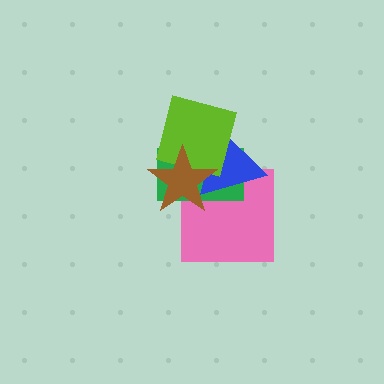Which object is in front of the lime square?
The brown star is in front of the lime square.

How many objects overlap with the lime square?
3 objects overlap with the lime square.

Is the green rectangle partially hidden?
Yes, it is partially covered by another shape.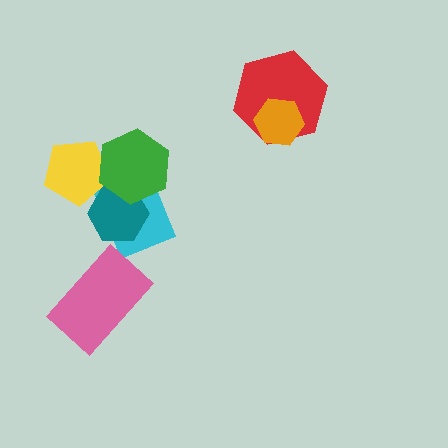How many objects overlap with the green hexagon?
3 objects overlap with the green hexagon.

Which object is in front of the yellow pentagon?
The green hexagon is in front of the yellow pentagon.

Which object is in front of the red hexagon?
The orange hexagon is in front of the red hexagon.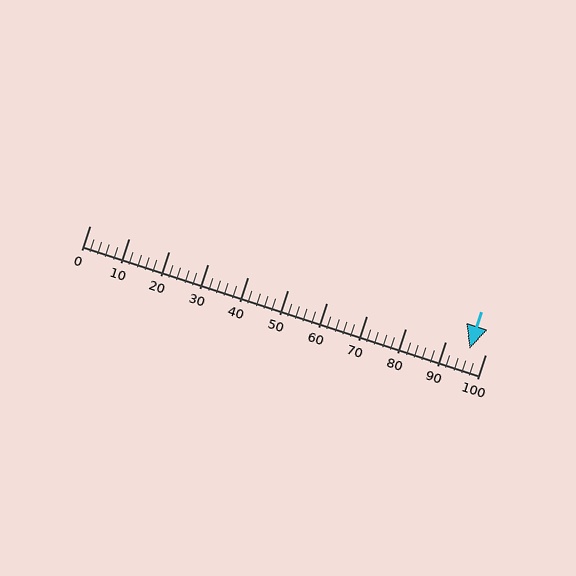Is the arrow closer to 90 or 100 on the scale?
The arrow is closer to 100.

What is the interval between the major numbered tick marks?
The major tick marks are spaced 10 units apart.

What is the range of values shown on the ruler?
The ruler shows values from 0 to 100.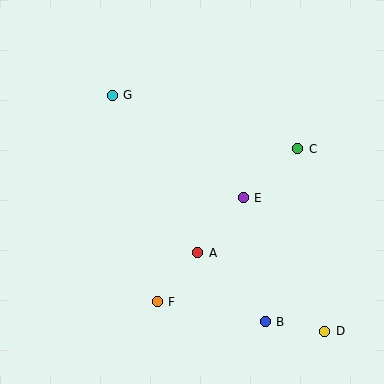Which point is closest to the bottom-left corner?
Point F is closest to the bottom-left corner.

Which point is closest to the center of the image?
Point E at (243, 198) is closest to the center.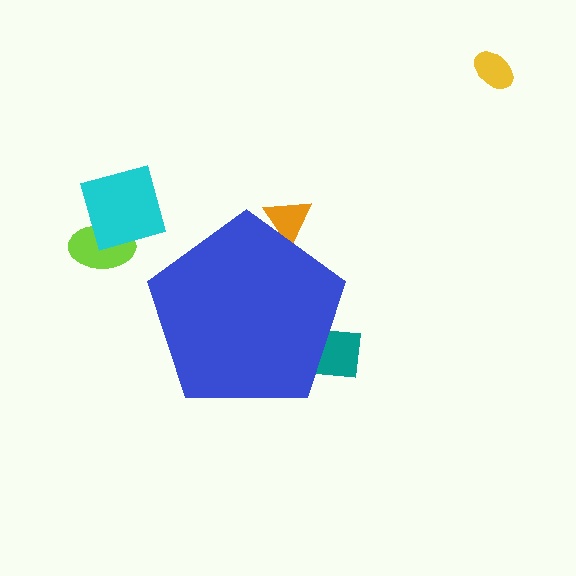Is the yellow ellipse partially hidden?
No, the yellow ellipse is fully visible.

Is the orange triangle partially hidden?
Yes, the orange triangle is partially hidden behind the blue pentagon.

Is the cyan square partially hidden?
No, the cyan square is fully visible.